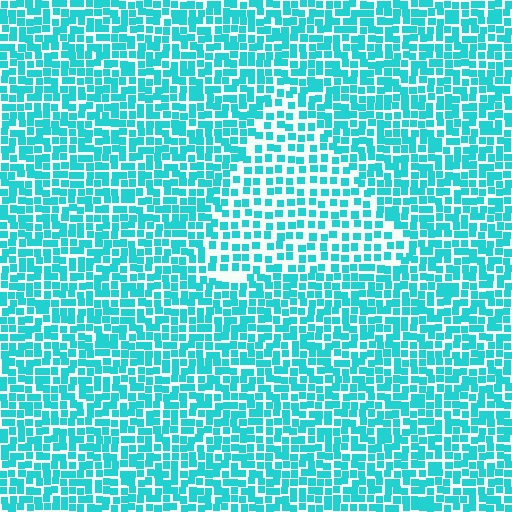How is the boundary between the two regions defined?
The boundary is defined by a change in element density (approximately 1.7x ratio). All elements are the same color, size, and shape.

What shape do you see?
I see a triangle.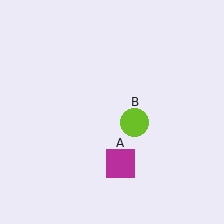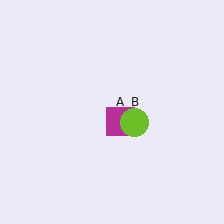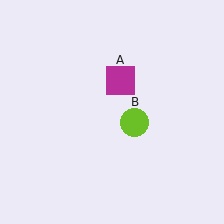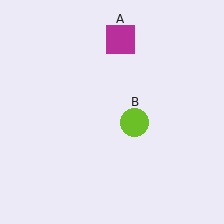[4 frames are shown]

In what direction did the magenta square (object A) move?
The magenta square (object A) moved up.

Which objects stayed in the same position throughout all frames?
Lime circle (object B) remained stationary.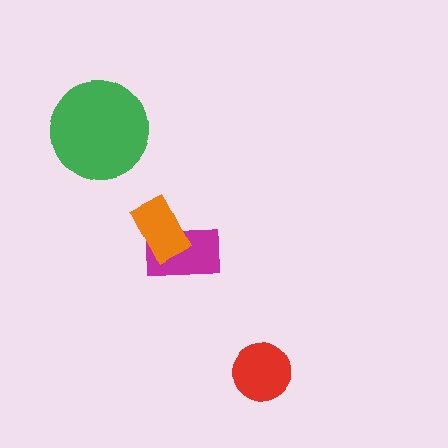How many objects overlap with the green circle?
0 objects overlap with the green circle.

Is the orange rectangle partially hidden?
No, no other shape covers it.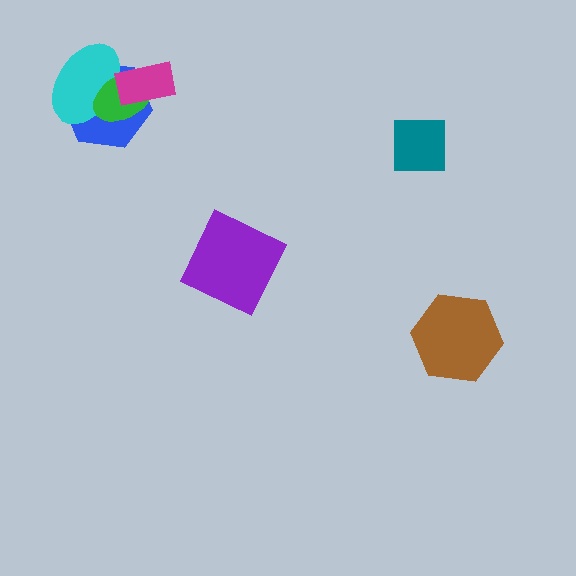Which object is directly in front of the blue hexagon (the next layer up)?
The cyan ellipse is directly in front of the blue hexagon.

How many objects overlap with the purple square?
0 objects overlap with the purple square.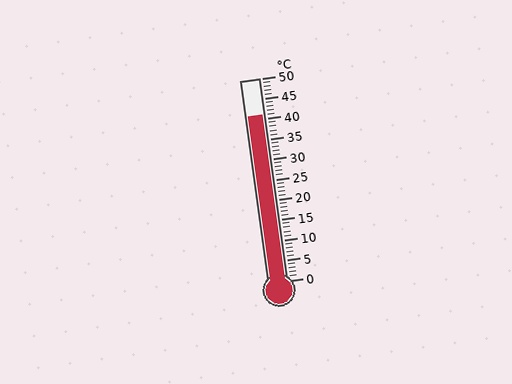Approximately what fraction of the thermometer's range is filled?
The thermometer is filled to approximately 80% of its range.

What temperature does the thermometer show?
The thermometer shows approximately 41°C.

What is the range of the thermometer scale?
The thermometer scale ranges from 0°C to 50°C.